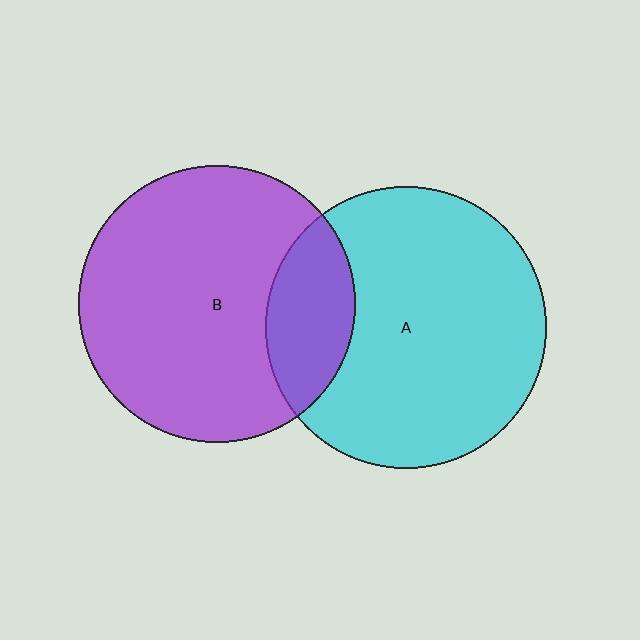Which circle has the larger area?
Circle A (cyan).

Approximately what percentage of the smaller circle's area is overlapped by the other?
Approximately 20%.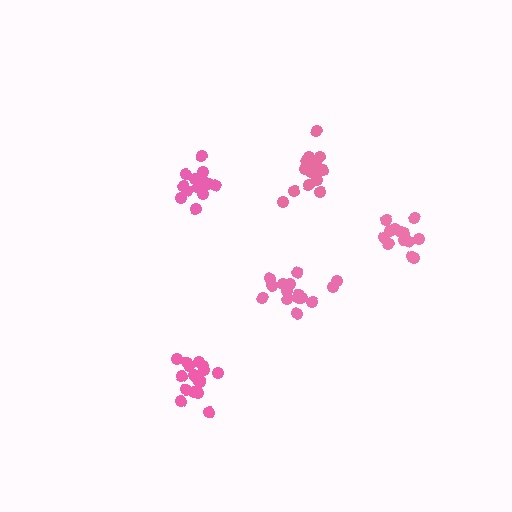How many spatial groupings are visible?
There are 5 spatial groupings.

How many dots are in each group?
Group 1: 15 dots, Group 2: 15 dots, Group 3: 16 dots, Group 4: 14 dots, Group 5: 13 dots (73 total).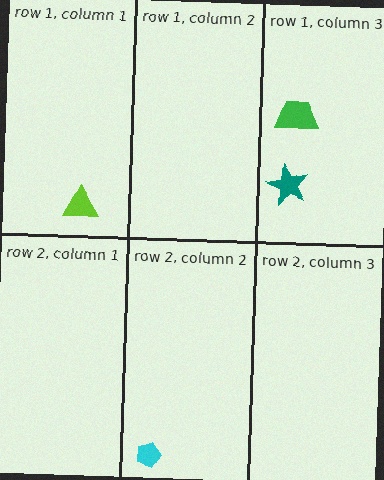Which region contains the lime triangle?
The row 1, column 1 region.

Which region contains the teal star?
The row 1, column 3 region.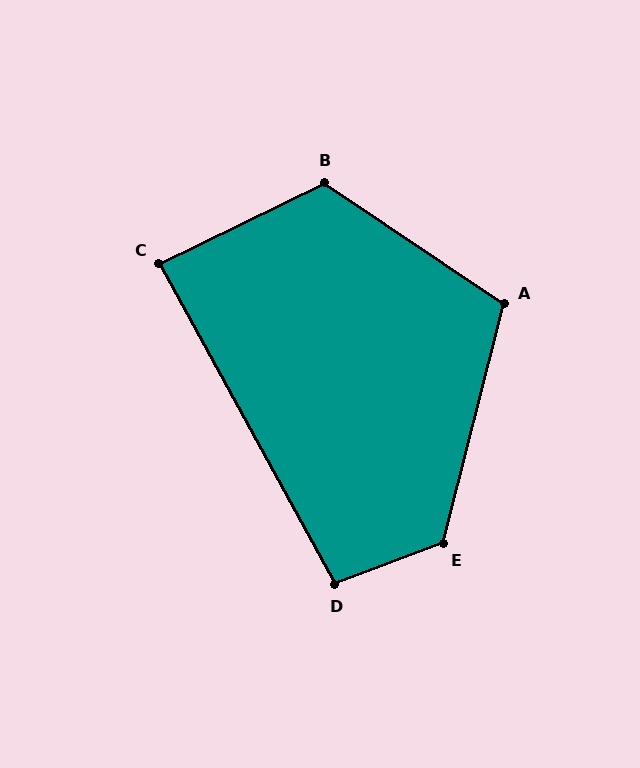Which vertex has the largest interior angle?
E, at approximately 125 degrees.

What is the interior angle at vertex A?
Approximately 110 degrees (obtuse).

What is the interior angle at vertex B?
Approximately 120 degrees (obtuse).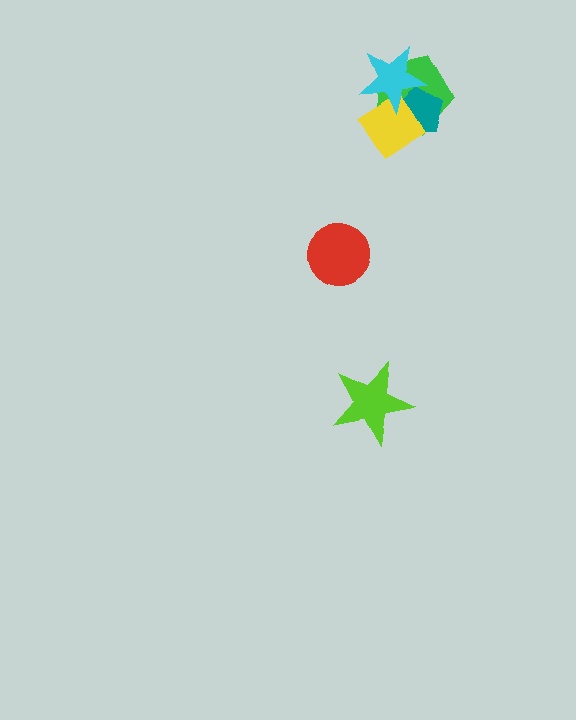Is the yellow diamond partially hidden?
Yes, it is partially covered by another shape.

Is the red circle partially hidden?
No, no other shape covers it.